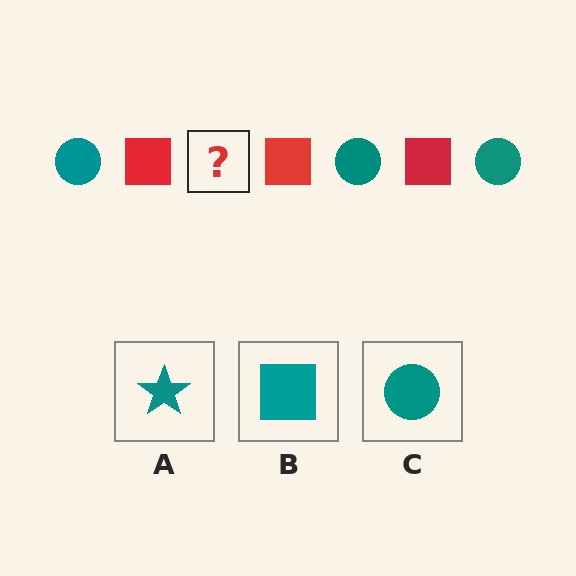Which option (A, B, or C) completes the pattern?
C.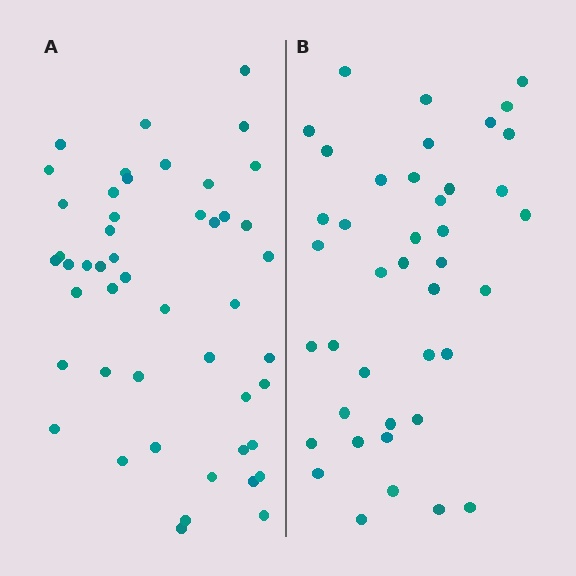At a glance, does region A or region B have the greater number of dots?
Region A (the left region) has more dots.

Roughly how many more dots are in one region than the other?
Region A has roughly 8 or so more dots than region B.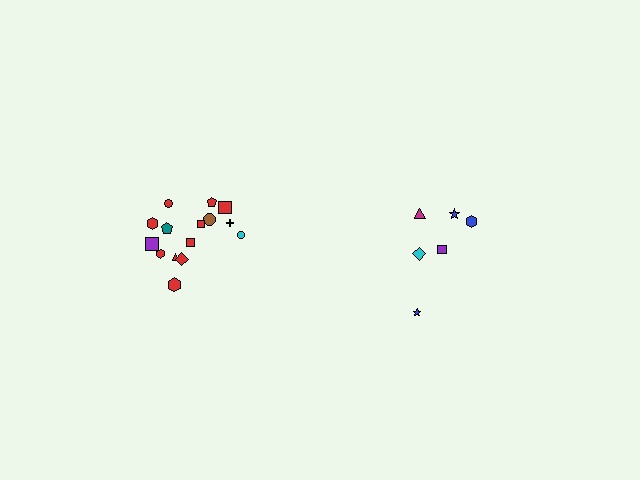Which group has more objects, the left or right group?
The left group.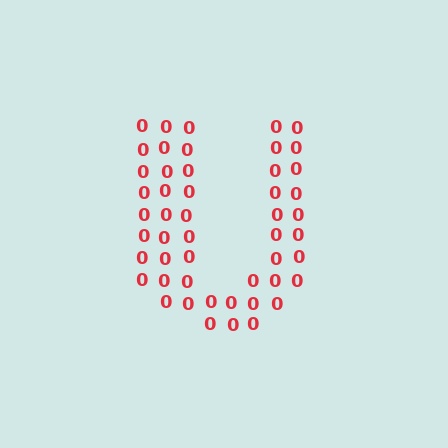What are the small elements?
The small elements are digit 0's.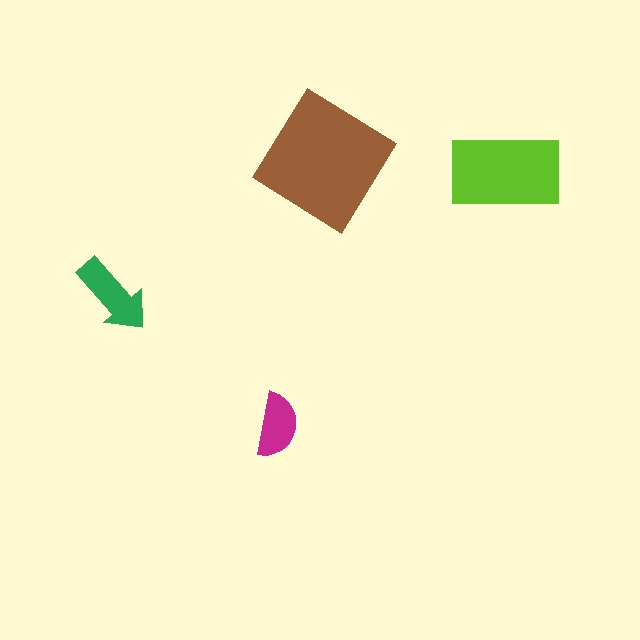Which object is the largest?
The brown diamond.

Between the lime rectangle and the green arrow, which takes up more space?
The lime rectangle.